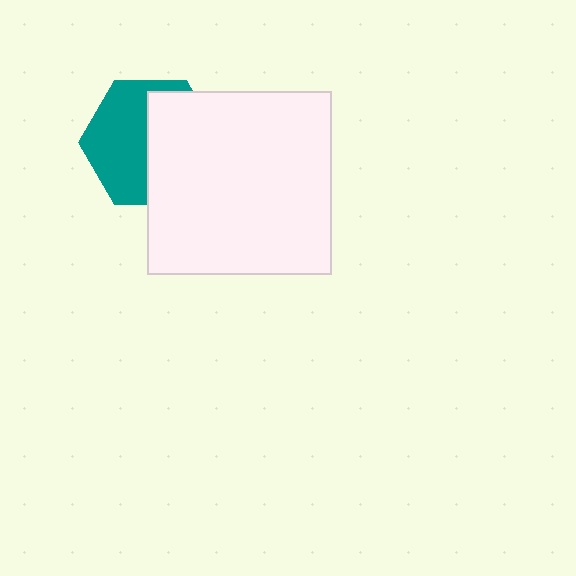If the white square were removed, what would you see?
You would see the complete teal hexagon.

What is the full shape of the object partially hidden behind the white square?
The partially hidden object is a teal hexagon.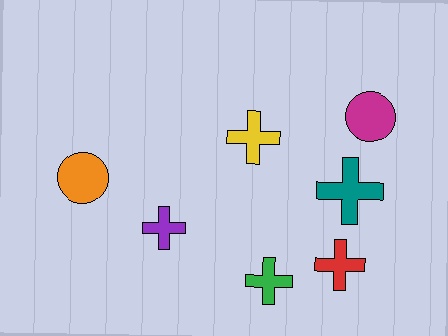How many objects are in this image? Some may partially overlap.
There are 7 objects.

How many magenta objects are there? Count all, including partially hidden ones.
There is 1 magenta object.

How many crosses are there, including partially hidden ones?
There are 5 crosses.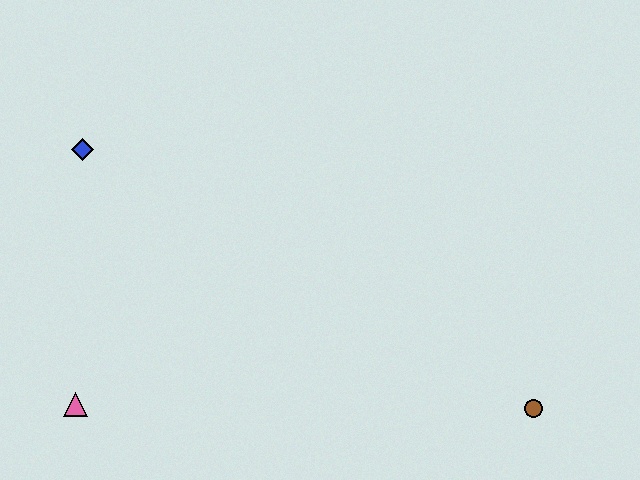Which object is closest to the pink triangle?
The blue diamond is closest to the pink triangle.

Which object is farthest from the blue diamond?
The brown circle is farthest from the blue diamond.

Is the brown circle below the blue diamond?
Yes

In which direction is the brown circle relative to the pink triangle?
The brown circle is to the right of the pink triangle.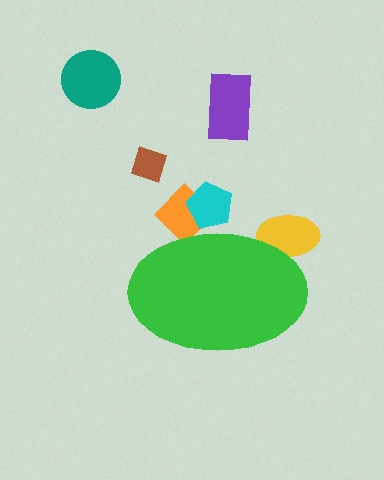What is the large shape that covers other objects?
A green ellipse.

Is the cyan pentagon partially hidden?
Yes, the cyan pentagon is partially hidden behind the green ellipse.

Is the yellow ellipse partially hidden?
Yes, the yellow ellipse is partially hidden behind the green ellipse.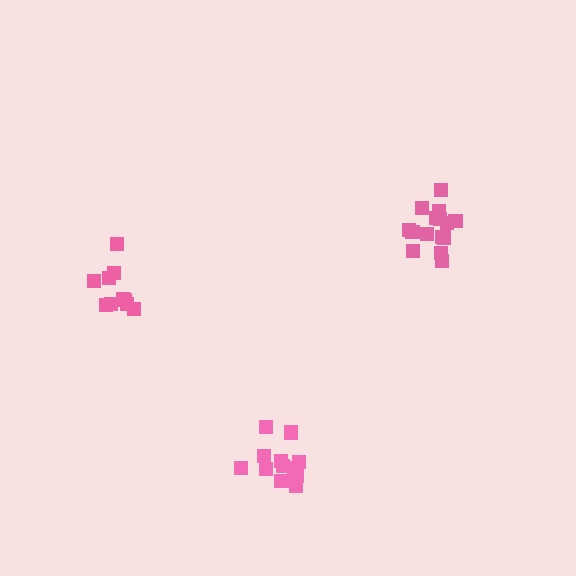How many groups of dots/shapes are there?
There are 3 groups.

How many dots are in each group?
Group 1: 15 dots, Group 2: 10 dots, Group 3: 14 dots (39 total).